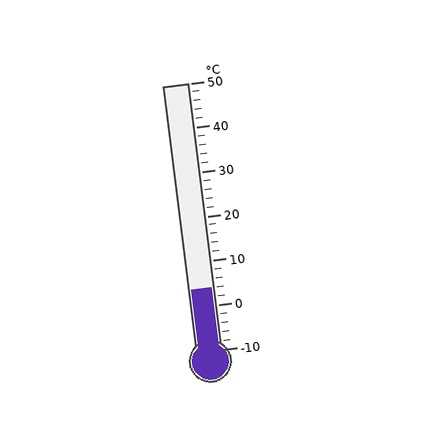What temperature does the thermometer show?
The thermometer shows approximately 4°C.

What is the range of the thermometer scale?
The thermometer scale ranges from -10°C to 50°C.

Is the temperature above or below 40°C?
The temperature is below 40°C.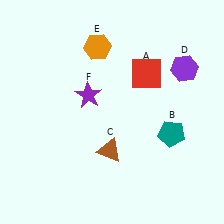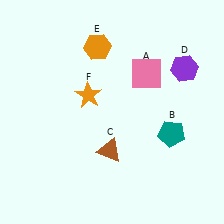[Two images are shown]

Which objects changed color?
A changed from red to pink. F changed from purple to orange.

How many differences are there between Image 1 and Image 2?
There are 2 differences between the two images.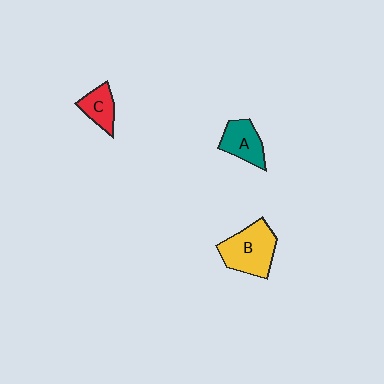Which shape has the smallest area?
Shape C (red).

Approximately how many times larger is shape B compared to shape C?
Approximately 1.9 times.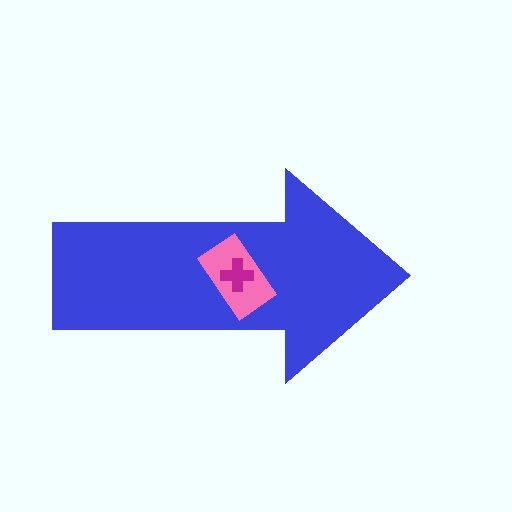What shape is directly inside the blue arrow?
The pink rectangle.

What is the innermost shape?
The magenta cross.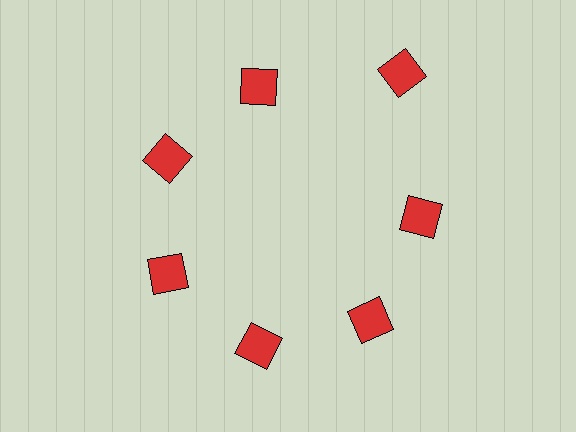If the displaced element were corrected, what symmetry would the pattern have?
It would have 7-fold rotational symmetry — the pattern would map onto itself every 51 degrees.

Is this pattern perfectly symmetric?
No. The 7 red diamonds are arranged in a ring, but one element near the 1 o'clock position is pushed outward from the center, breaking the 7-fold rotational symmetry.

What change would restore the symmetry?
The symmetry would be restored by moving it inward, back onto the ring so that all 7 diamonds sit at equal angles and equal distance from the center.